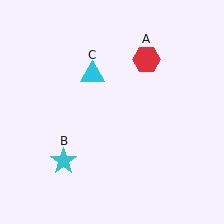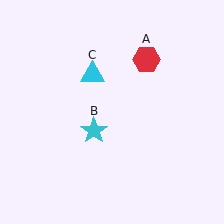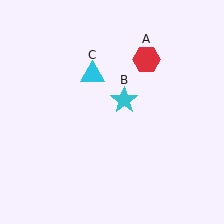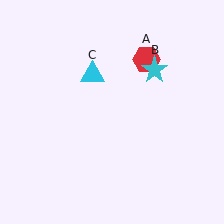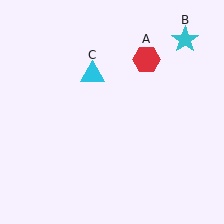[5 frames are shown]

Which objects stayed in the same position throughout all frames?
Red hexagon (object A) and cyan triangle (object C) remained stationary.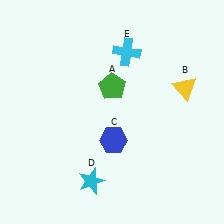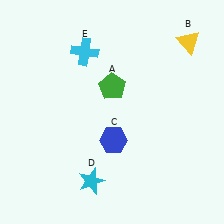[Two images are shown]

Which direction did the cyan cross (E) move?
The cyan cross (E) moved left.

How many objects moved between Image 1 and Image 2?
2 objects moved between the two images.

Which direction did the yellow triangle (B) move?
The yellow triangle (B) moved up.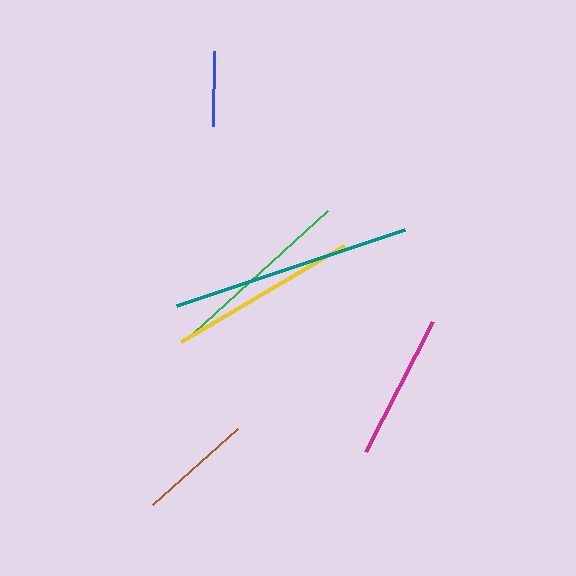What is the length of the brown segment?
The brown segment is approximately 114 pixels long.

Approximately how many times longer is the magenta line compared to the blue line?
The magenta line is approximately 2.0 times the length of the blue line.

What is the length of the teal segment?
The teal segment is approximately 240 pixels long.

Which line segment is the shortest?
The blue line is the shortest at approximately 75 pixels.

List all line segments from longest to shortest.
From longest to shortest: teal, yellow, green, magenta, brown, blue.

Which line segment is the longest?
The teal line is the longest at approximately 240 pixels.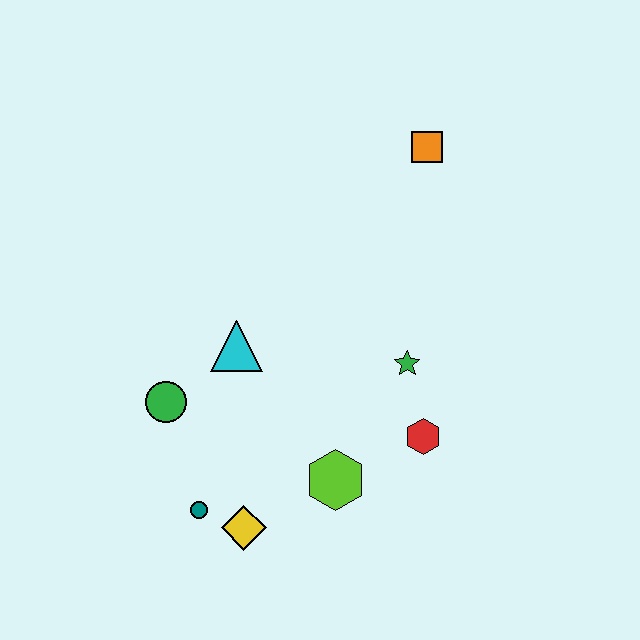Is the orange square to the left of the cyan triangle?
No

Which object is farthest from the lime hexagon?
The orange square is farthest from the lime hexagon.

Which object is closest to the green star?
The red hexagon is closest to the green star.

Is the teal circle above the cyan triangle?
No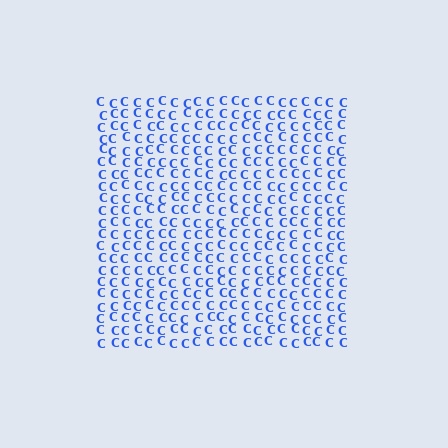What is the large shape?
The large shape is a square.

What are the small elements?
The small elements are letter C's.